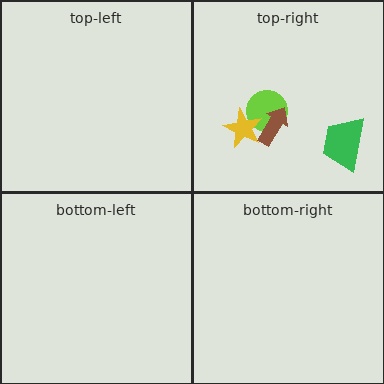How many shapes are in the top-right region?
4.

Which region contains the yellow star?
The top-right region.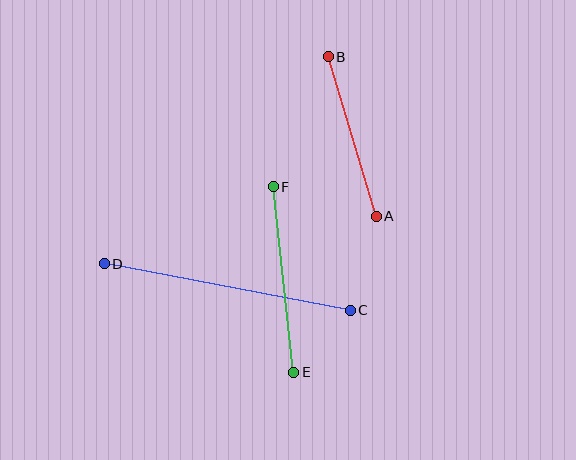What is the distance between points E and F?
The distance is approximately 187 pixels.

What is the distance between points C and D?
The distance is approximately 250 pixels.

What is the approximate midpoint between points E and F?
The midpoint is at approximately (283, 279) pixels.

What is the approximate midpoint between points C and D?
The midpoint is at approximately (227, 287) pixels.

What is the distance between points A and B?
The distance is approximately 167 pixels.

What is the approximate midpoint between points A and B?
The midpoint is at approximately (352, 137) pixels.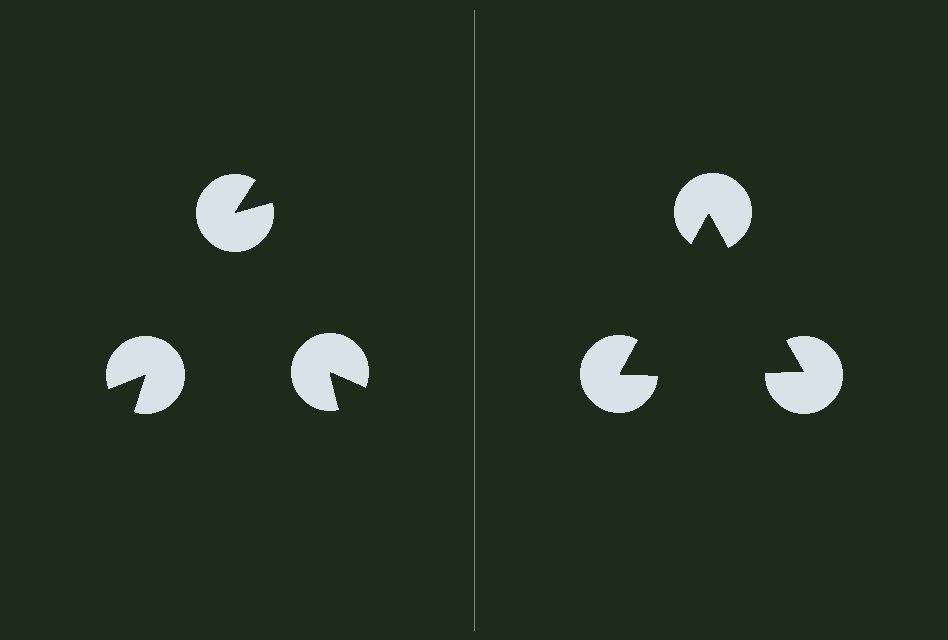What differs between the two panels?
The pac-man discs are positioned identically on both sides; only the wedge orientations differ. On the right they align to a triangle; on the left they are misaligned.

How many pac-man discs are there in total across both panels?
6 — 3 on each side.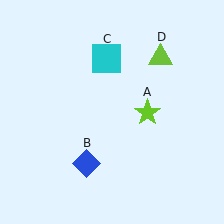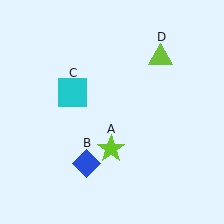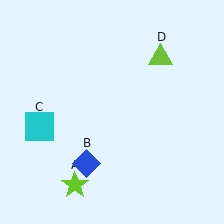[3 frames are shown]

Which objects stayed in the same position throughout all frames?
Blue diamond (object B) and lime triangle (object D) remained stationary.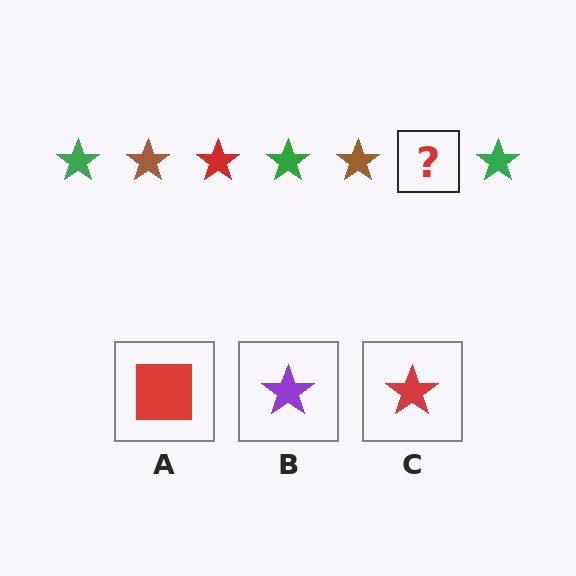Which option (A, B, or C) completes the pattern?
C.